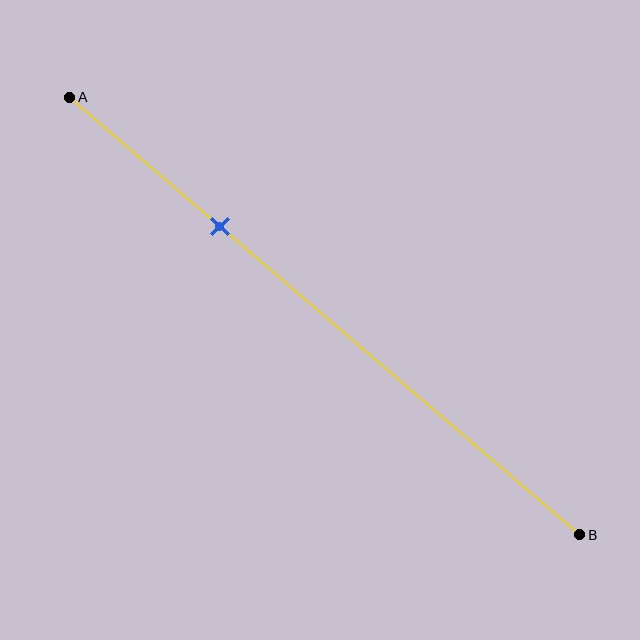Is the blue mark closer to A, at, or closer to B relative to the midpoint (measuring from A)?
The blue mark is closer to point A than the midpoint of segment AB.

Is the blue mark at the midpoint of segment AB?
No, the mark is at about 30% from A, not at the 50% midpoint.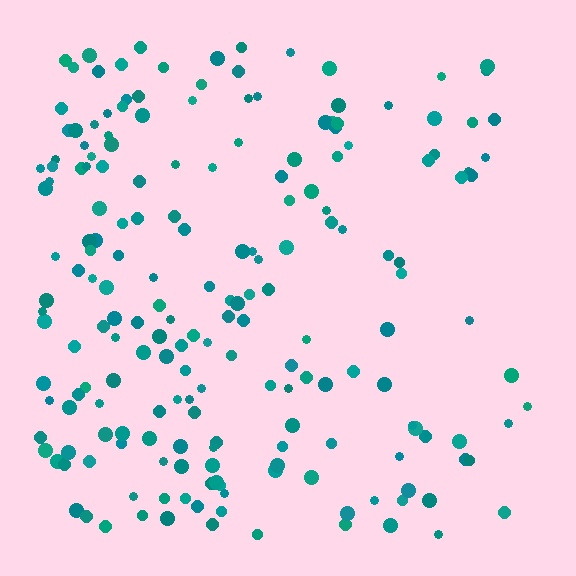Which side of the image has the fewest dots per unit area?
The right.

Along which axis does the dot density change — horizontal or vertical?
Horizontal.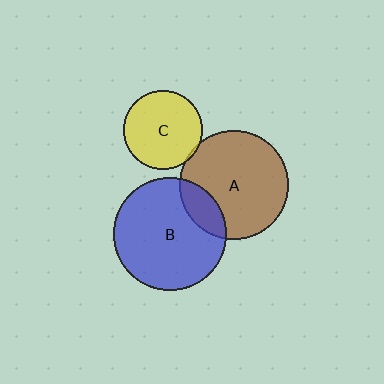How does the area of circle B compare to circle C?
Approximately 2.1 times.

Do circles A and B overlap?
Yes.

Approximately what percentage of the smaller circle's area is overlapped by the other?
Approximately 15%.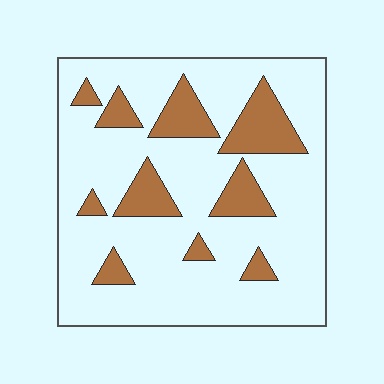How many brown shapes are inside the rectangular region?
10.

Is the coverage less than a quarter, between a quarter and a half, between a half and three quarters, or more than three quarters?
Less than a quarter.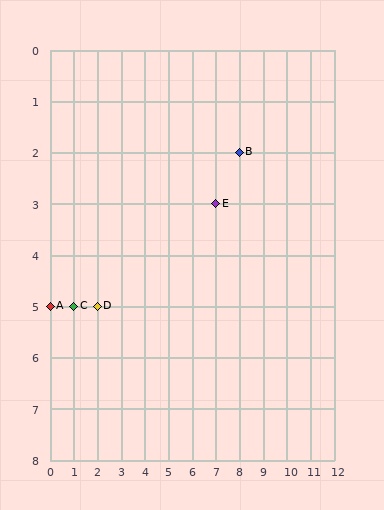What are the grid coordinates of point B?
Point B is at grid coordinates (8, 2).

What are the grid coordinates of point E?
Point E is at grid coordinates (7, 3).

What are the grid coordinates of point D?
Point D is at grid coordinates (2, 5).